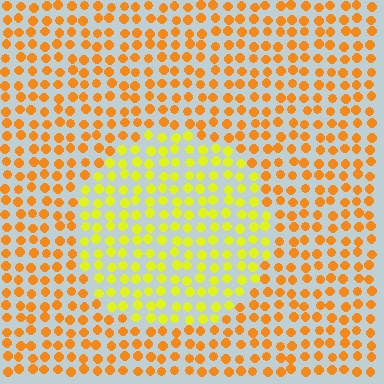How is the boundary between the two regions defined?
The boundary is defined purely by a slight shift in hue (about 35 degrees). Spacing, size, and orientation are identical on both sides.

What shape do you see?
I see a circle.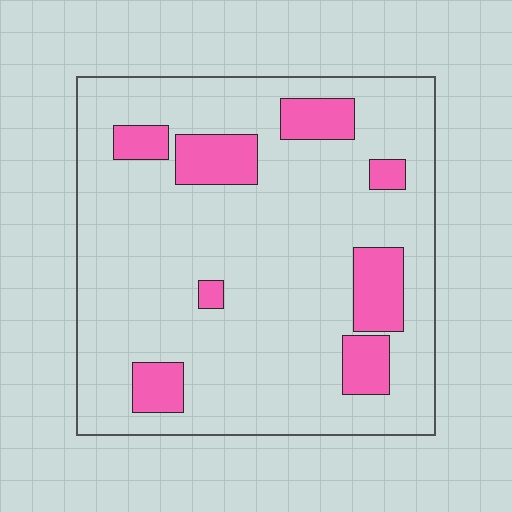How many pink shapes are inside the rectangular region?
8.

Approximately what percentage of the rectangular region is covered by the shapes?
Approximately 15%.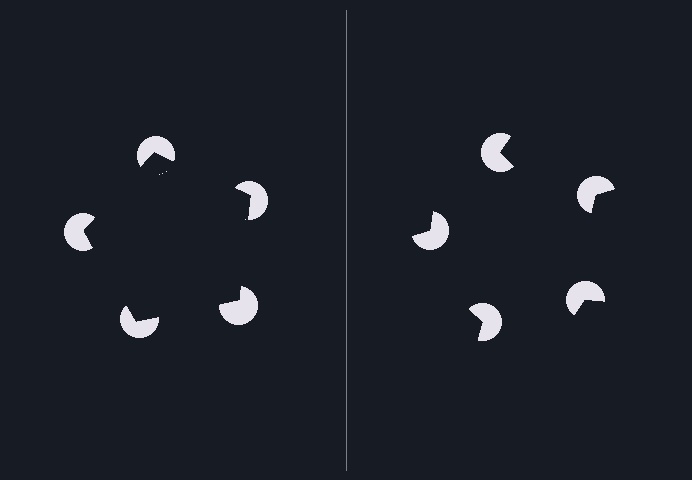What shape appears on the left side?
An illusory pentagon.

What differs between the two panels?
The pac-man discs are positioned identically on both sides; only the wedge orientations differ. On the left they align to a pentagon; on the right they are misaligned.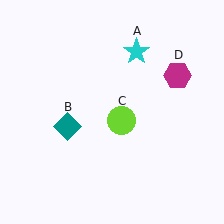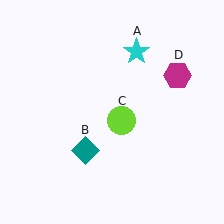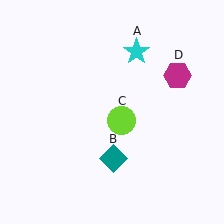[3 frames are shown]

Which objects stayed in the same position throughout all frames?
Cyan star (object A) and lime circle (object C) and magenta hexagon (object D) remained stationary.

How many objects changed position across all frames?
1 object changed position: teal diamond (object B).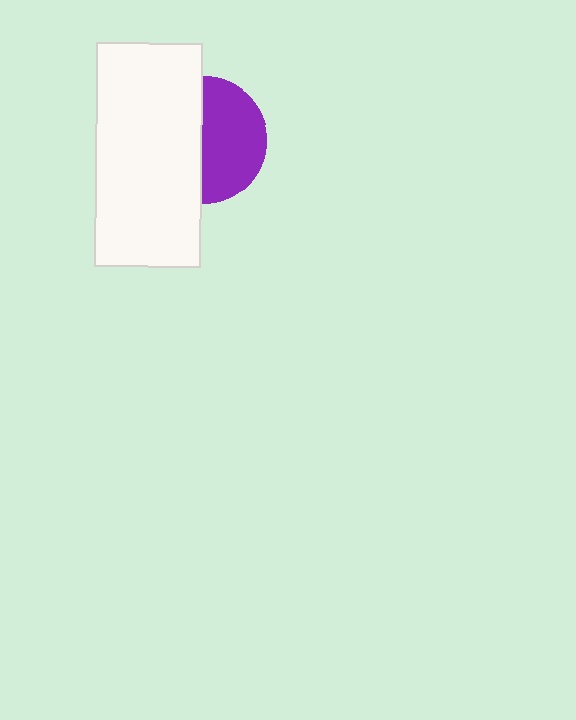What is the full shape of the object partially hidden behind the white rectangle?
The partially hidden object is a purple circle.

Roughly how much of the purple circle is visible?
About half of it is visible (roughly 52%).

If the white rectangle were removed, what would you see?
You would see the complete purple circle.